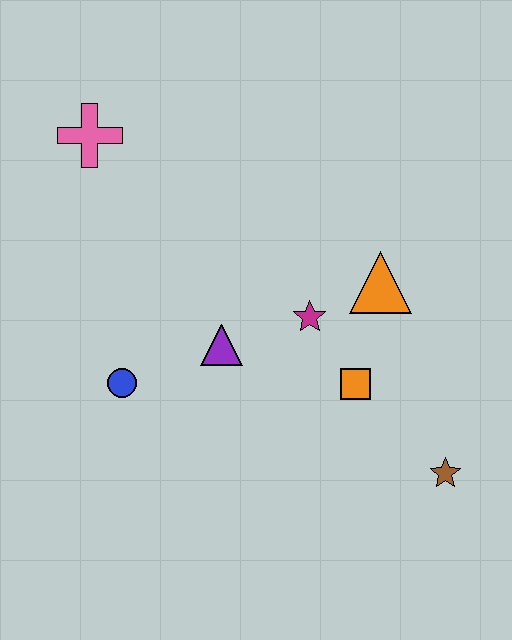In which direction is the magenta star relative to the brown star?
The magenta star is above the brown star.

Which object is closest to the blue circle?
The purple triangle is closest to the blue circle.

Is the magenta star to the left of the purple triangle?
No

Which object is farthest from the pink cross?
The brown star is farthest from the pink cross.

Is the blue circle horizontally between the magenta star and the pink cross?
Yes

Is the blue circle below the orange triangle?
Yes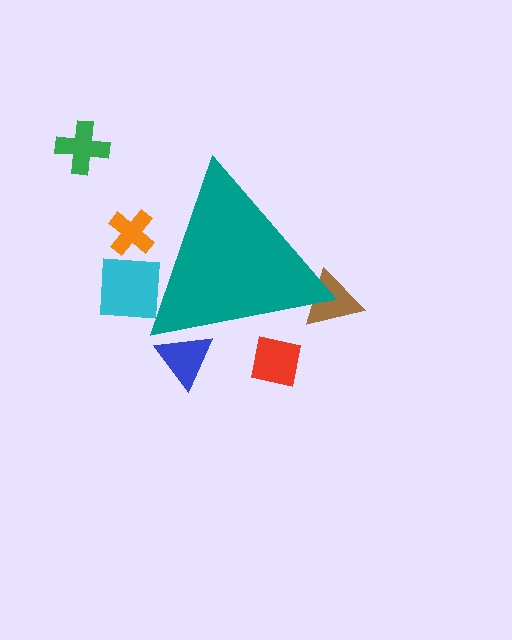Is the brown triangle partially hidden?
Yes, the brown triangle is partially hidden behind the teal triangle.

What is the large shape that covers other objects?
A teal triangle.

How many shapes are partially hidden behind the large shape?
5 shapes are partially hidden.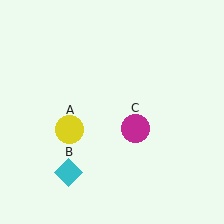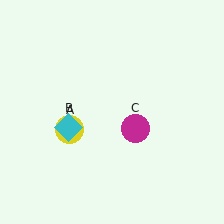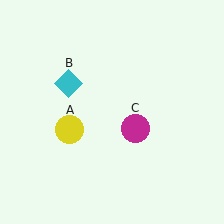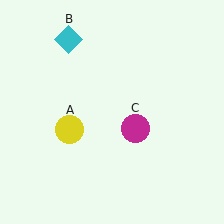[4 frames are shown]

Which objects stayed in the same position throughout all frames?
Yellow circle (object A) and magenta circle (object C) remained stationary.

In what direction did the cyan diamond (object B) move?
The cyan diamond (object B) moved up.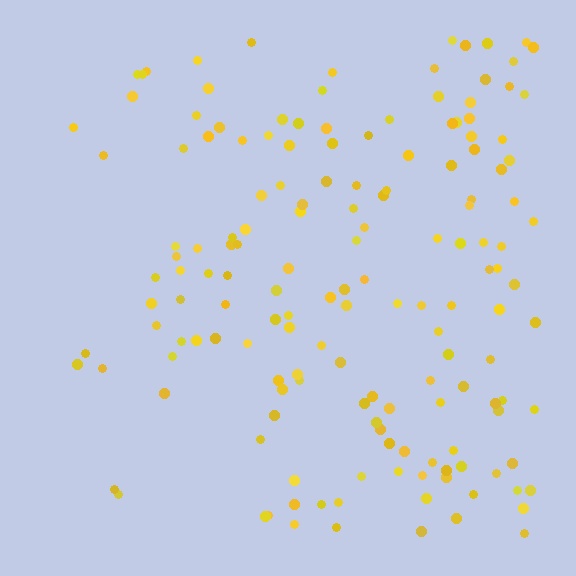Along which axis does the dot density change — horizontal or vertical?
Horizontal.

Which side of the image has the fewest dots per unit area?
The left.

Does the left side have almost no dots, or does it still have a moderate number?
Still a moderate number, just noticeably fewer than the right.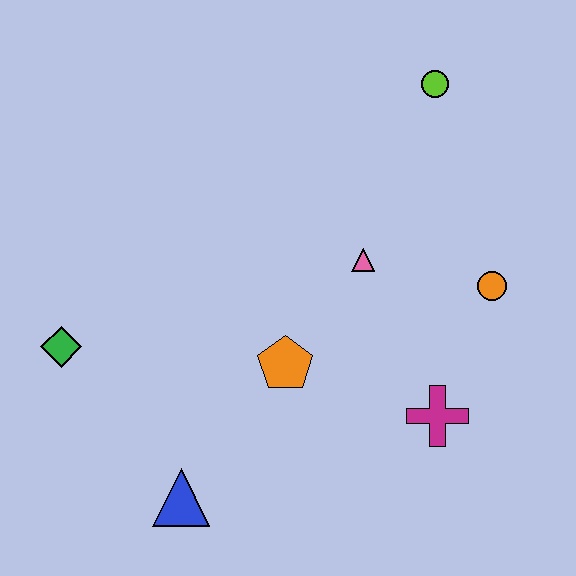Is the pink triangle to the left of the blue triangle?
No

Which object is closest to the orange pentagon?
The pink triangle is closest to the orange pentagon.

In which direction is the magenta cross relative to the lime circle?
The magenta cross is below the lime circle.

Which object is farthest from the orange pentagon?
The lime circle is farthest from the orange pentagon.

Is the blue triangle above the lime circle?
No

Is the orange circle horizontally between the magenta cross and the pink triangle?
No